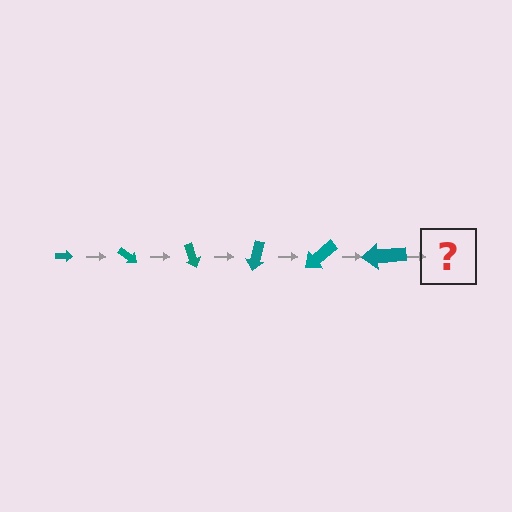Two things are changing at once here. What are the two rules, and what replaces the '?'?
The two rules are that the arrow grows larger each step and it rotates 35 degrees each step. The '?' should be an arrow, larger than the previous one and rotated 210 degrees from the start.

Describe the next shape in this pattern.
It should be an arrow, larger than the previous one and rotated 210 degrees from the start.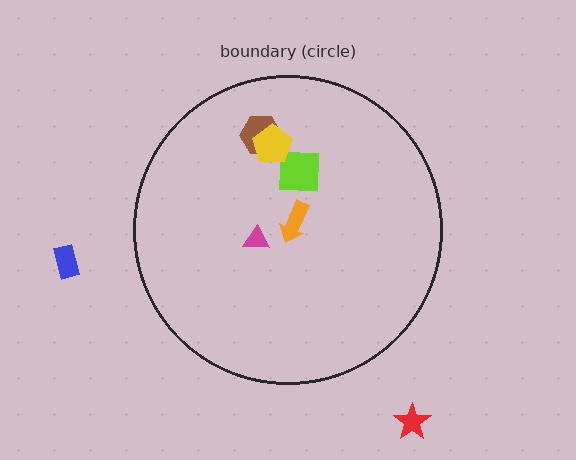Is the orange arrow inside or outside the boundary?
Inside.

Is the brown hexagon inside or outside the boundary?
Inside.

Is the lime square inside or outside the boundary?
Inside.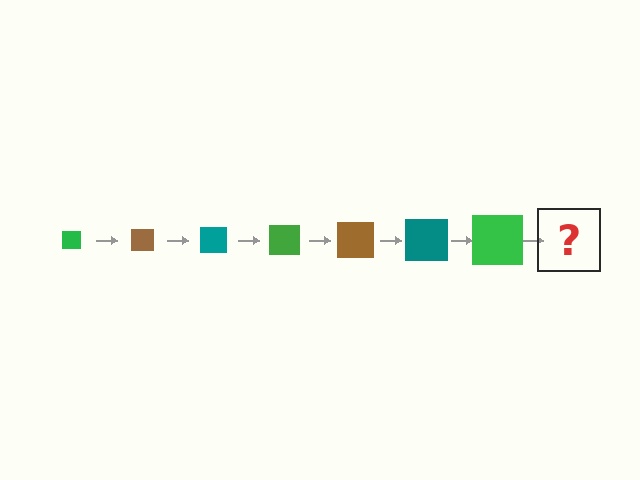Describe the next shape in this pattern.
It should be a brown square, larger than the previous one.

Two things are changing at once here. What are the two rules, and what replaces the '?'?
The two rules are that the square grows larger each step and the color cycles through green, brown, and teal. The '?' should be a brown square, larger than the previous one.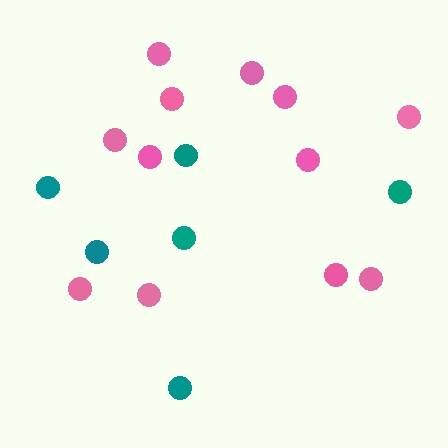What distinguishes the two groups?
There are 2 groups: one group of teal circles (6) and one group of pink circles (12).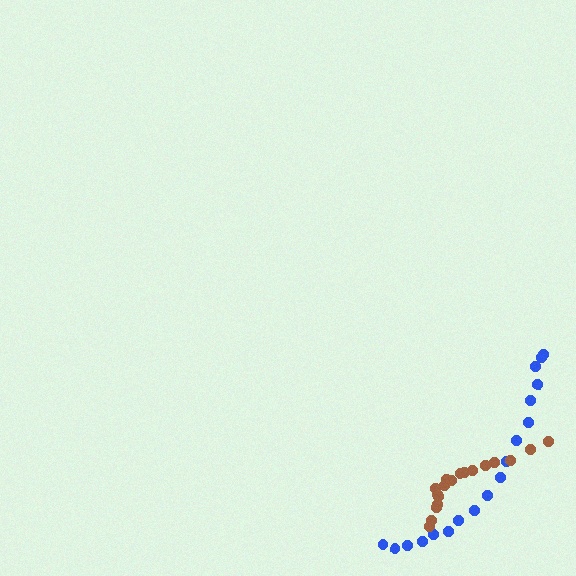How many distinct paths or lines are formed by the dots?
There are 2 distinct paths.